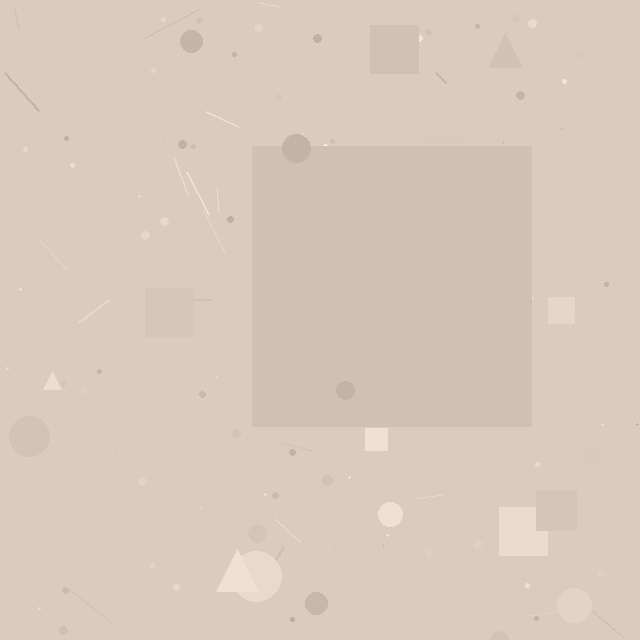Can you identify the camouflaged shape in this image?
The camouflaged shape is a square.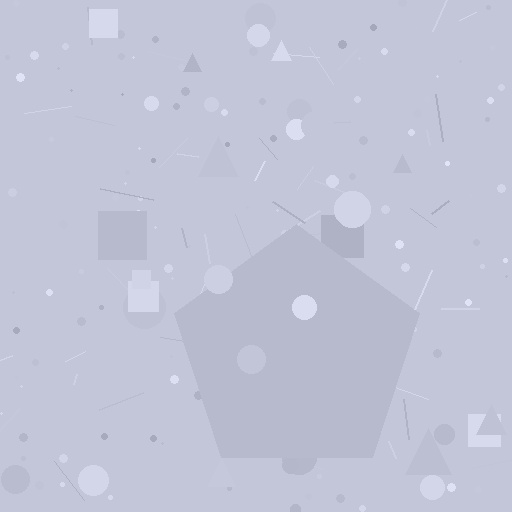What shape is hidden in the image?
A pentagon is hidden in the image.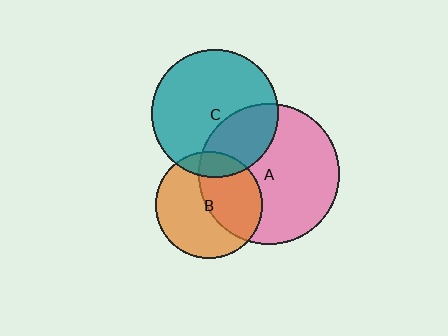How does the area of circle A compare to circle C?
Approximately 1.2 times.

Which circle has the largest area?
Circle A (pink).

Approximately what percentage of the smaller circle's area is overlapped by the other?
Approximately 15%.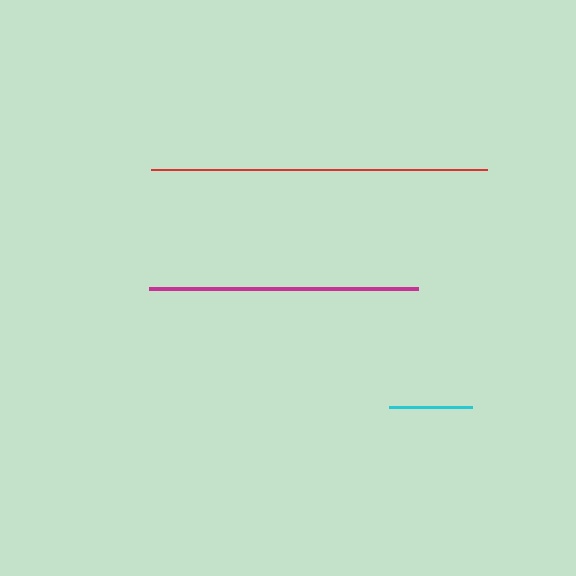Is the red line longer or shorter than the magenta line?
The red line is longer than the magenta line.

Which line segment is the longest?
The red line is the longest at approximately 336 pixels.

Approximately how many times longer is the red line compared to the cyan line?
The red line is approximately 4.1 times the length of the cyan line.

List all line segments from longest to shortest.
From longest to shortest: red, magenta, cyan.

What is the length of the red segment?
The red segment is approximately 336 pixels long.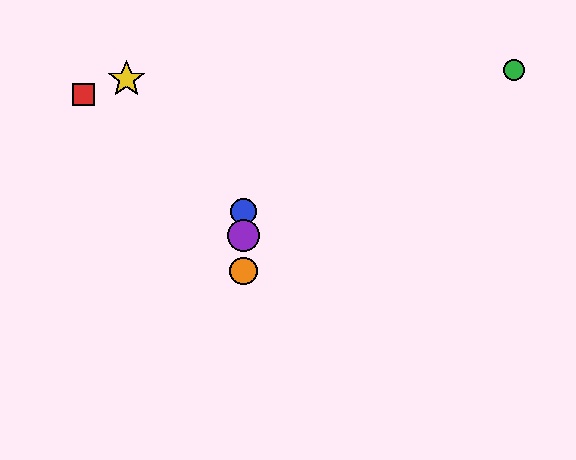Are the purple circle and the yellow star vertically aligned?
No, the purple circle is at x≈243 and the yellow star is at x≈126.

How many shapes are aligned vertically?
3 shapes (the blue circle, the purple circle, the orange circle) are aligned vertically.